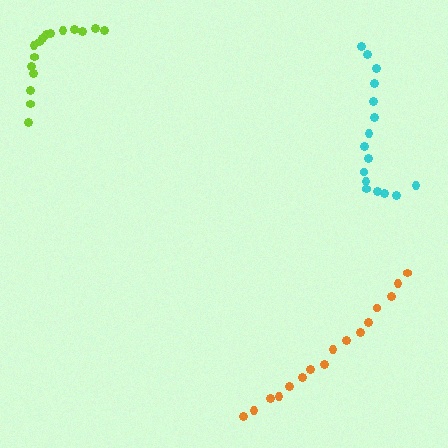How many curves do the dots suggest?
There are 3 distinct paths.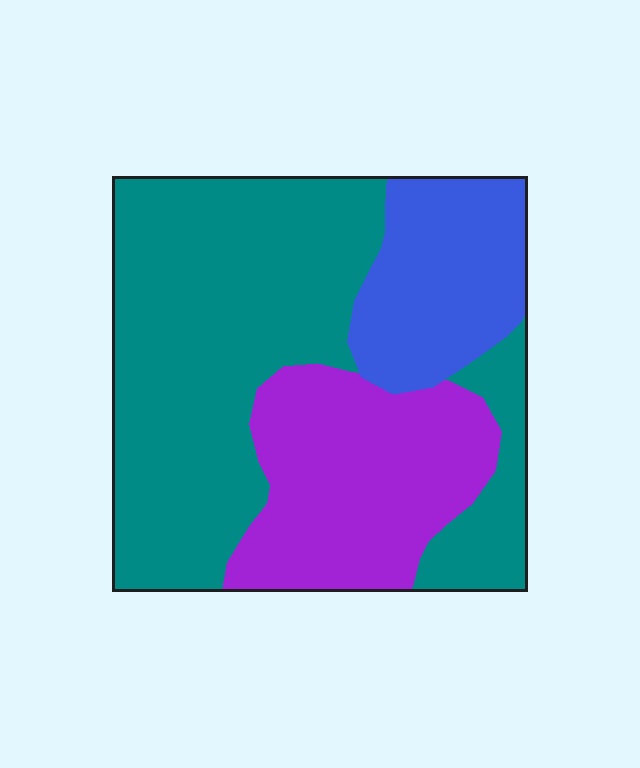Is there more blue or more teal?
Teal.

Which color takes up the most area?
Teal, at roughly 55%.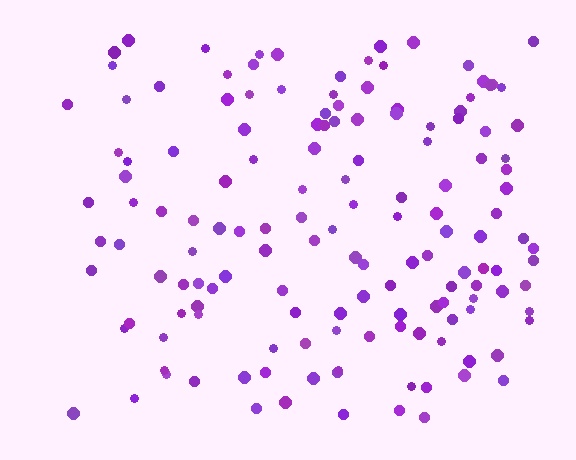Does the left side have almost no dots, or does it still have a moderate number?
Still a moderate number, just noticeably fewer than the right.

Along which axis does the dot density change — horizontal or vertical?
Horizontal.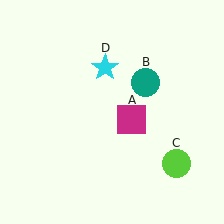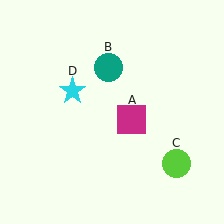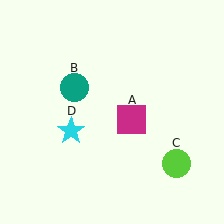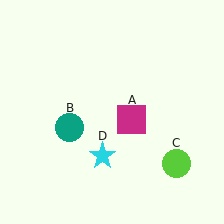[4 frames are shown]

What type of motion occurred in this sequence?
The teal circle (object B), cyan star (object D) rotated counterclockwise around the center of the scene.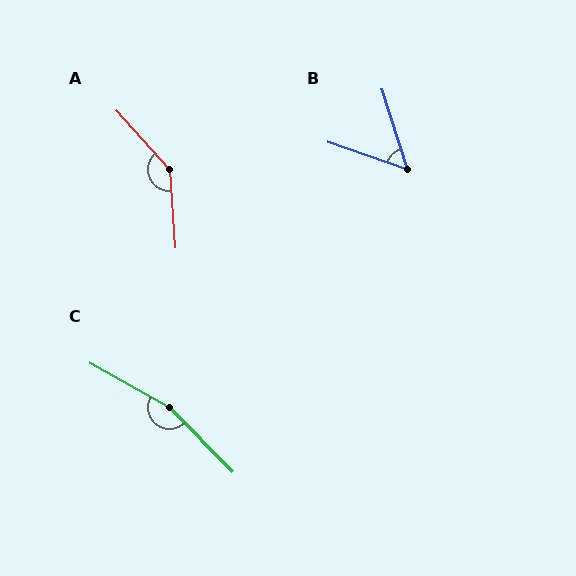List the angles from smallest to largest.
B (54°), A (142°), C (164°).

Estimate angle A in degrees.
Approximately 142 degrees.